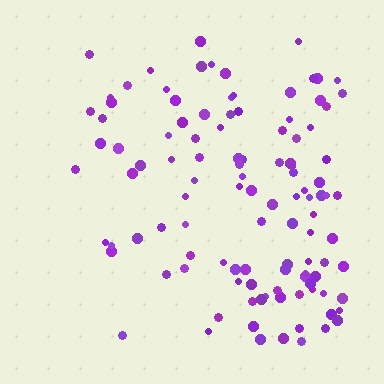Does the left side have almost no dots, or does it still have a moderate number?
Still a moderate number, just noticeably fewer than the right.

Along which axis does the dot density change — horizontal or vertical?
Horizontal.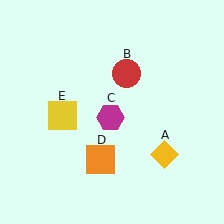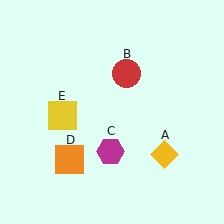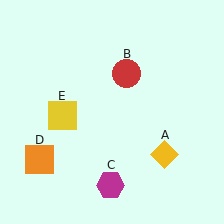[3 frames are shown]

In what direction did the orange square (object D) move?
The orange square (object D) moved left.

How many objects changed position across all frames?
2 objects changed position: magenta hexagon (object C), orange square (object D).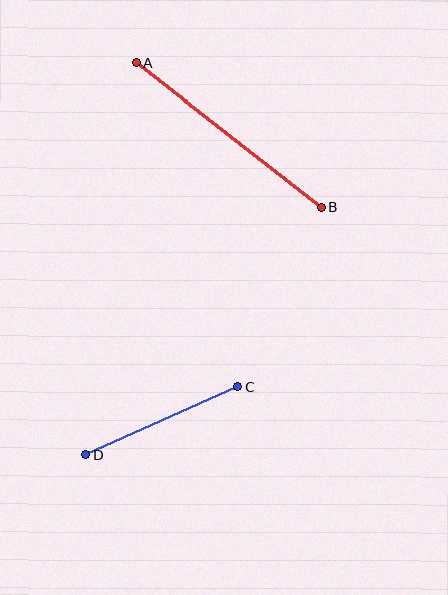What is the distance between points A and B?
The distance is approximately 236 pixels.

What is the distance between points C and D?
The distance is approximately 166 pixels.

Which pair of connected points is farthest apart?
Points A and B are farthest apart.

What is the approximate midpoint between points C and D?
The midpoint is at approximately (161, 420) pixels.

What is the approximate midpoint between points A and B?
The midpoint is at approximately (229, 135) pixels.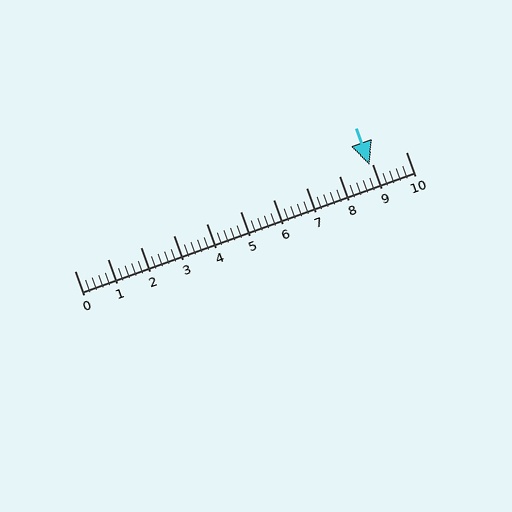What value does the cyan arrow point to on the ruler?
The cyan arrow points to approximately 8.9.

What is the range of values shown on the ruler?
The ruler shows values from 0 to 10.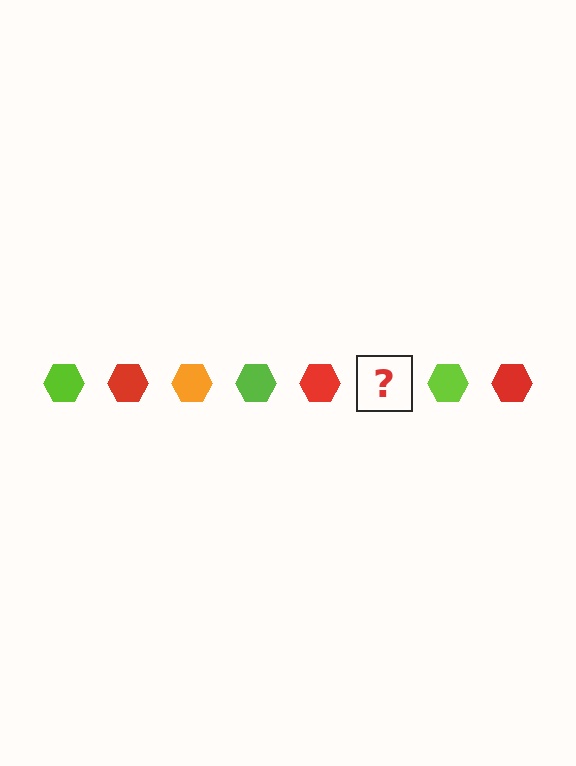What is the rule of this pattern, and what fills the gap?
The rule is that the pattern cycles through lime, red, orange hexagons. The gap should be filled with an orange hexagon.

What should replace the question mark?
The question mark should be replaced with an orange hexagon.